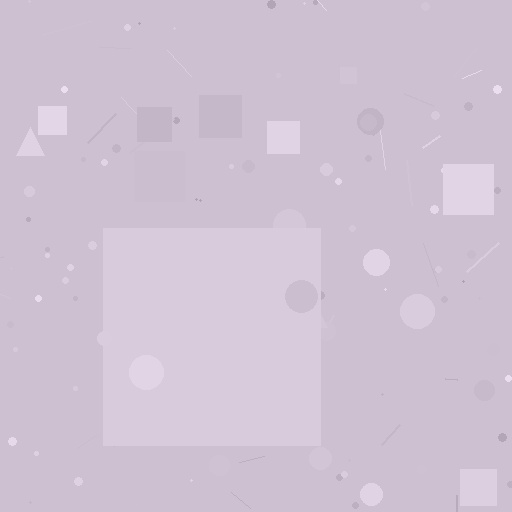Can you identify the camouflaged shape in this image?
The camouflaged shape is a square.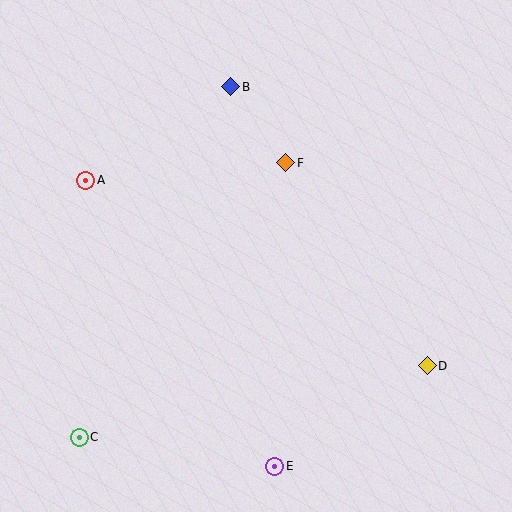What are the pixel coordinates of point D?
Point D is at (427, 366).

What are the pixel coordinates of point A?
Point A is at (86, 180).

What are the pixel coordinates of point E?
Point E is at (275, 466).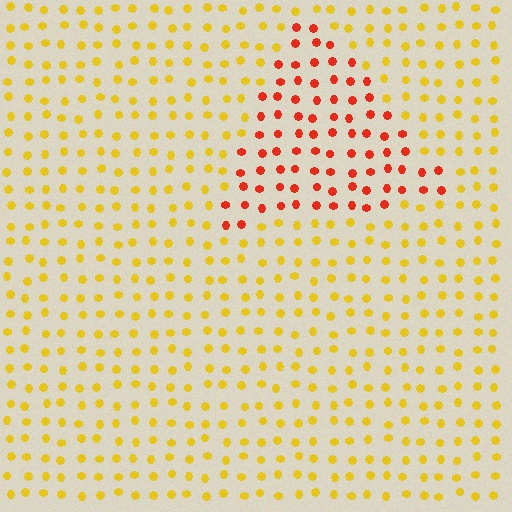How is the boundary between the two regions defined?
The boundary is defined purely by a slight shift in hue (about 46 degrees). Spacing, size, and orientation are identical on both sides.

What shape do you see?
I see a triangle.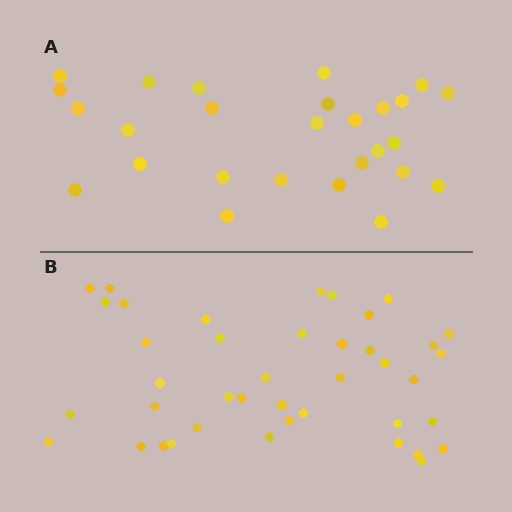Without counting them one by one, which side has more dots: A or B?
Region B (the bottom region) has more dots.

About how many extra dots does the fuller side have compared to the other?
Region B has approximately 15 more dots than region A.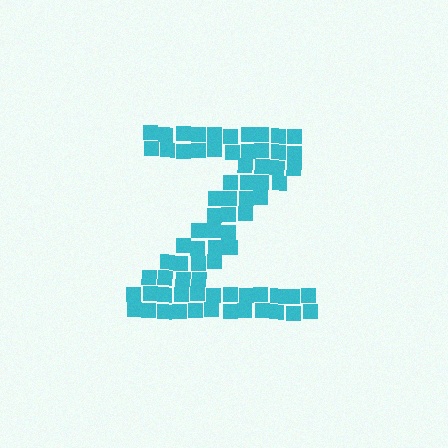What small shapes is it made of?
It is made of small squares.